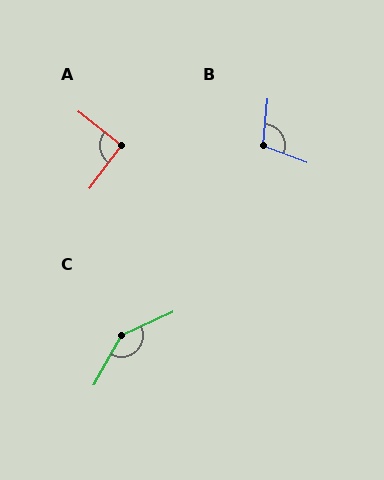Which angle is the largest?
C, at approximately 143 degrees.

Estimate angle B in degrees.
Approximately 105 degrees.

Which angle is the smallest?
A, at approximately 92 degrees.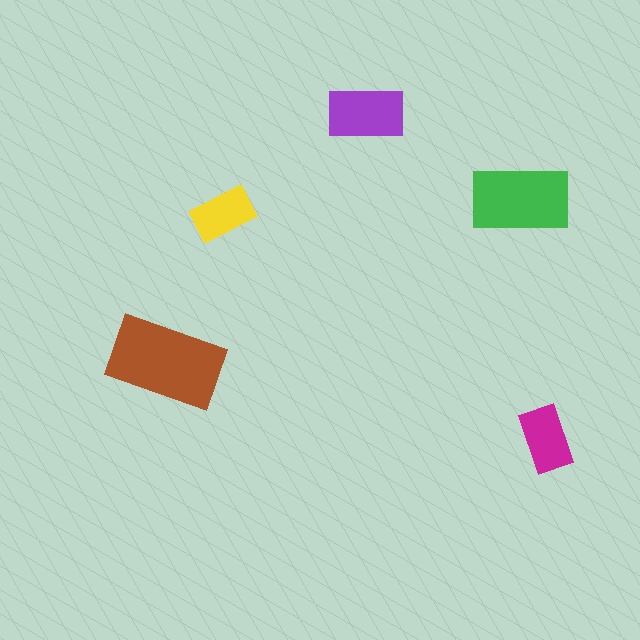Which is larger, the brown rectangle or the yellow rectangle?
The brown one.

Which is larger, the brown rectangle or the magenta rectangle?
The brown one.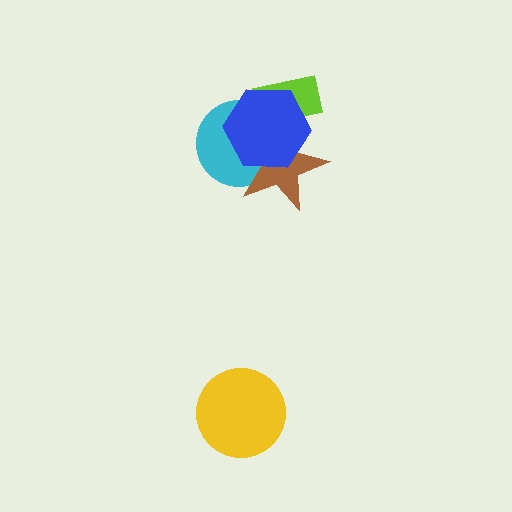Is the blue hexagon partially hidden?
No, no other shape covers it.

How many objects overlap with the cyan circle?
3 objects overlap with the cyan circle.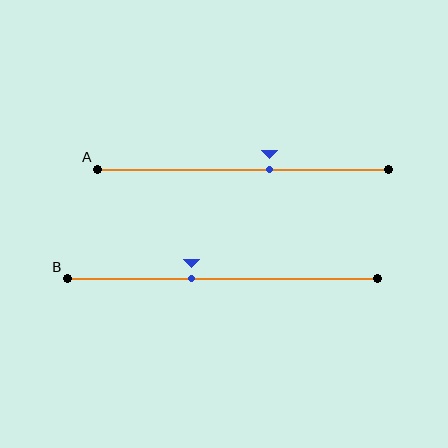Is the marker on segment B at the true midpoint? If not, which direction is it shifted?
No, the marker on segment B is shifted to the left by about 10% of the segment length.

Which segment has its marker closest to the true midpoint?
Segment A has its marker closest to the true midpoint.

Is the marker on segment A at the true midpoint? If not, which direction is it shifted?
No, the marker on segment A is shifted to the right by about 9% of the segment length.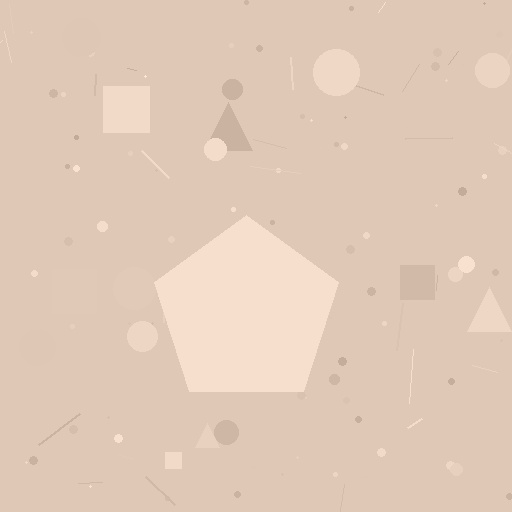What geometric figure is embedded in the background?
A pentagon is embedded in the background.